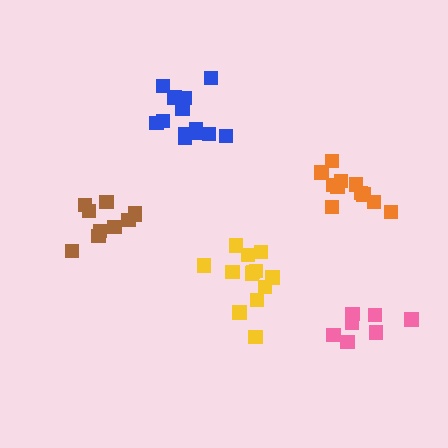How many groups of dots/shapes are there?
There are 5 groups.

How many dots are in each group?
Group 1: 11 dots, Group 2: 13 dots, Group 3: 13 dots, Group 4: 7 dots, Group 5: 10 dots (54 total).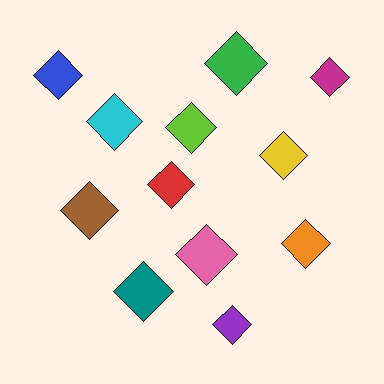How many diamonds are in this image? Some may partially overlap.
There are 12 diamonds.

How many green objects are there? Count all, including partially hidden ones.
There is 1 green object.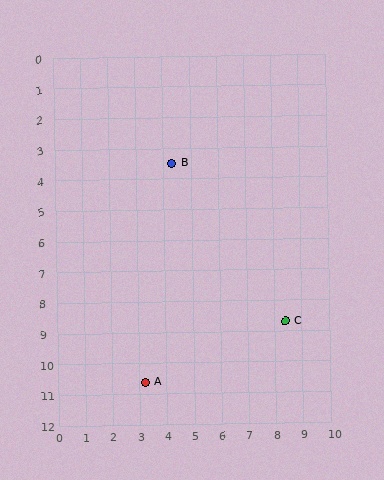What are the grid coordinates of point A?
Point A is at approximately (3.2, 10.6).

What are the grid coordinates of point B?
Point B is at approximately (4.3, 3.5).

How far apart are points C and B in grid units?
Points C and B are about 6.6 grid units apart.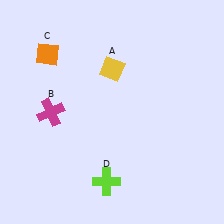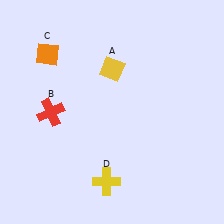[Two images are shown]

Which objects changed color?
B changed from magenta to red. D changed from lime to yellow.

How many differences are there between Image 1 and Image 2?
There are 2 differences between the two images.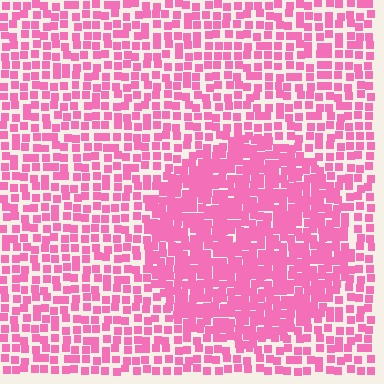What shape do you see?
I see a circle.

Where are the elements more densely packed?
The elements are more densely packed inside the circle boundary.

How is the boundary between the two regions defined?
The boundary is defined by a change in element density (approximately 1.8x ratio). All elements are the same color, size, and shape.